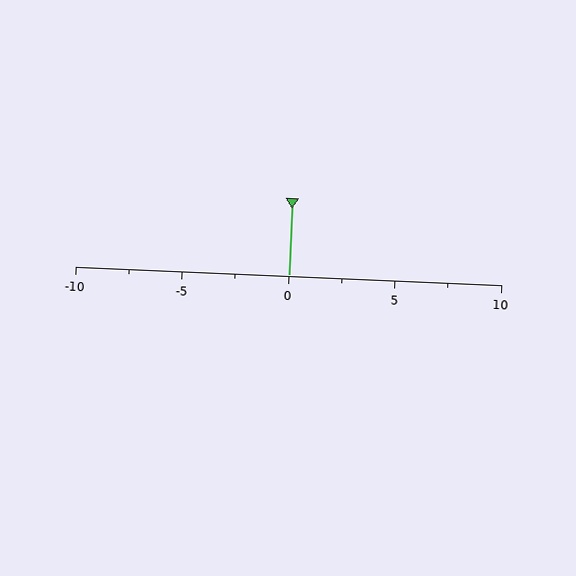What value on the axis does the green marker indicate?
The marker indicates approximately 0.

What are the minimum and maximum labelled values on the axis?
The axis runs from -10 to 10.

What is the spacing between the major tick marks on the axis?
The major ticks are spaced 5 apart.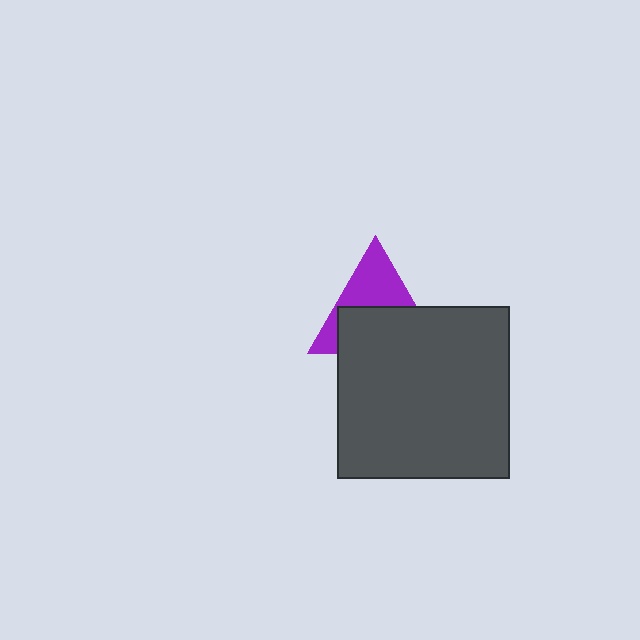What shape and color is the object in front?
The object in front is a dark gray square.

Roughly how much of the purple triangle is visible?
About half of it is visible (roughly 45%).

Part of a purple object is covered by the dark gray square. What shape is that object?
It is a triangle.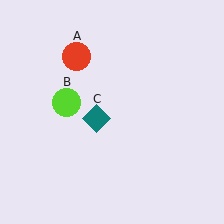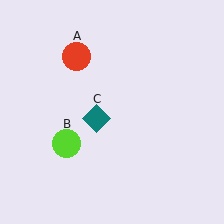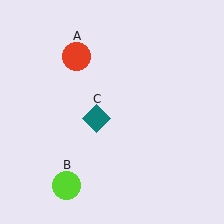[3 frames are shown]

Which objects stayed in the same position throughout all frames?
Red circle (object A) and teal diamond (object C) remained stationary.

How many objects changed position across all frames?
1 object changed position: lime circle (object B).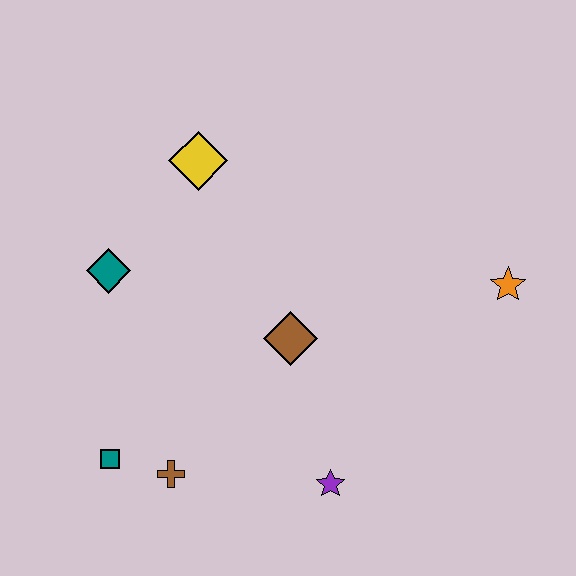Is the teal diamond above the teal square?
Yes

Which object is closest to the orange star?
The brown diamond is closest to the orange star.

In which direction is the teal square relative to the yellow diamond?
The teal square is below the yellow diamond.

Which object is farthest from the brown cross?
The orange star is farthest from the brown cross.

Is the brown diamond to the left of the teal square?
No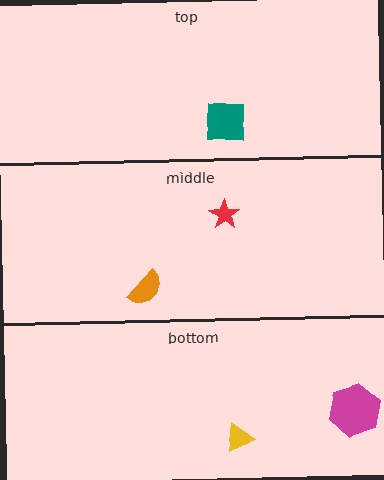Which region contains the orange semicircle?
The middle region.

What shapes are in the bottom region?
The magenta hexagon, the yellow triangle.